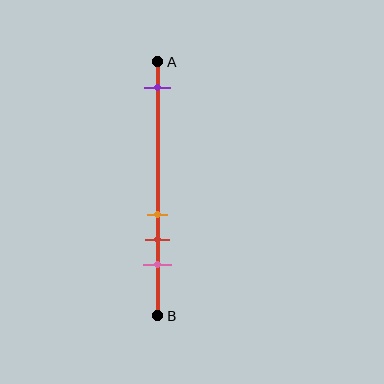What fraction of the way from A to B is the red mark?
The red mark is approximately 70% (0.7) of the way from A to B.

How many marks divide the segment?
There are 4 marks dividing the segment.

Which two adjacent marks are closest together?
The orange and red marks are the closest adjacent pair.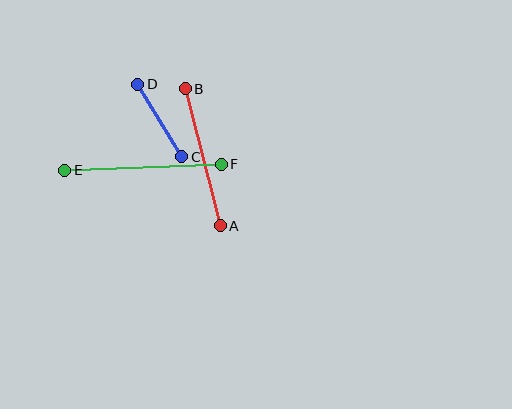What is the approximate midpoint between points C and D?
The midpoint is at approximately (160, 120) pixels.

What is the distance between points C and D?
The distance is approximately 85 pixels.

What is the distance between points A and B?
The distance is approximately 141 pixels.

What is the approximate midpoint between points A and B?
The midpoint is at approximately (203, 157) pixels.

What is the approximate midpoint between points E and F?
The midpoint is at approximately (143, 167) pixels.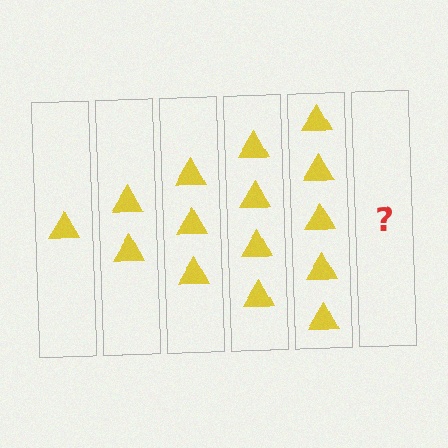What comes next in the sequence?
The next element should be 6 triangles.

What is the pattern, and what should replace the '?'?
The pattern is that each step adds one more triangle. The '?' should be 6 triangles.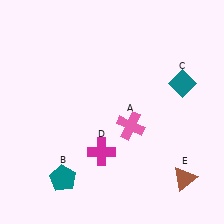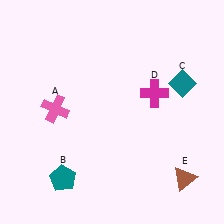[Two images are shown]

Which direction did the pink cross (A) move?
The pink cross (A) moved left.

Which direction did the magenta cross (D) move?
The magenta cross (D) moved up.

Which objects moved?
The objects that moved are: the pink cross (A), the magenta cross (D).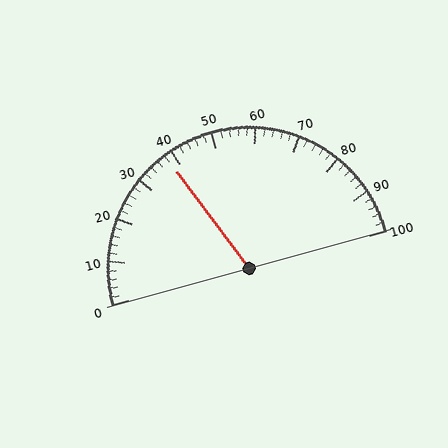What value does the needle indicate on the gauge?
The needle indicates approximately 38.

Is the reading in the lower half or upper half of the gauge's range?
The reading is in the lower half of the range (0 to 100).